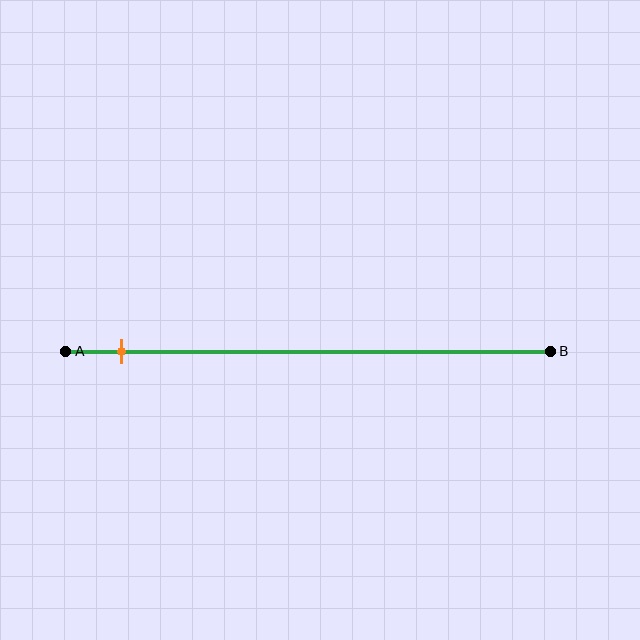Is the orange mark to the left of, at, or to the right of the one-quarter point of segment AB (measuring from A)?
The orange mark is to the left of the one-quarter point of segment AB.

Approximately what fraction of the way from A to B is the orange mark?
The orange mark is approximately 10% of the way from A to B.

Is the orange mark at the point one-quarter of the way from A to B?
No, the mark is at about 10% from A, not at the 25% one-quarter point.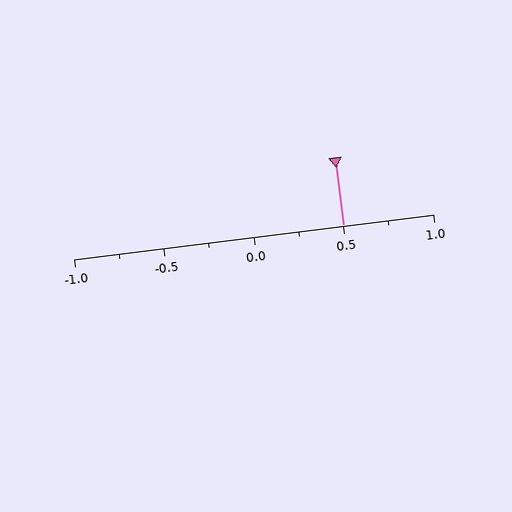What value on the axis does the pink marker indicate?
The marker indicates approximately 0.5.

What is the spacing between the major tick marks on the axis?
The major ticks are spaced 0.5 apart.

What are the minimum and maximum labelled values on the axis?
The axis runs from -1.0 to 1.0.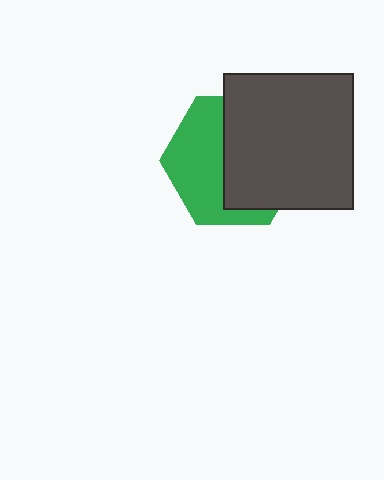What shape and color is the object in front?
The object in front is a dark gray rectangle.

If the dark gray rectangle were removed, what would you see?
You would see the complete green hexagon.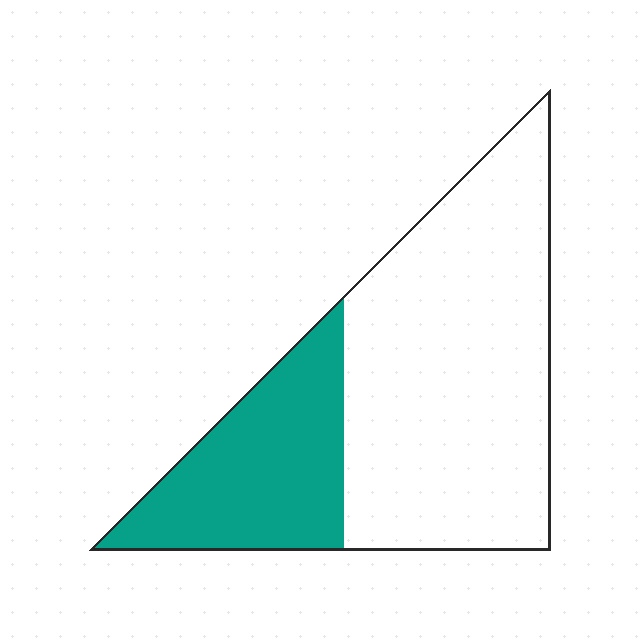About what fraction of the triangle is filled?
About one third (1/3).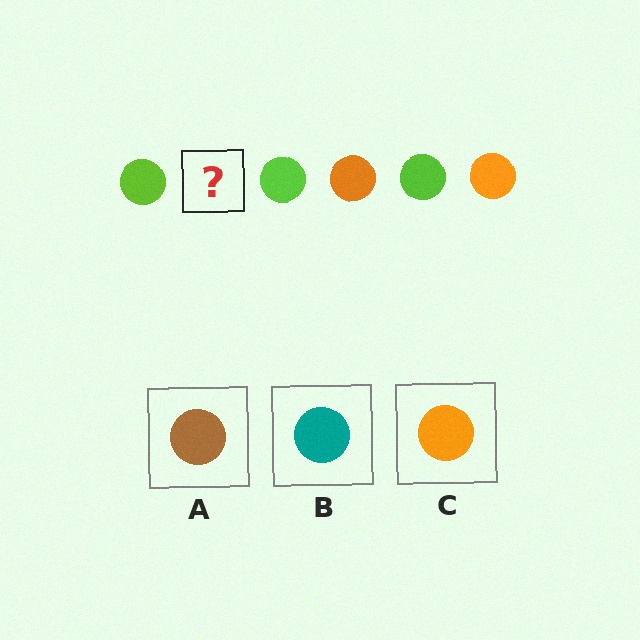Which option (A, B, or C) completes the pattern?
C.